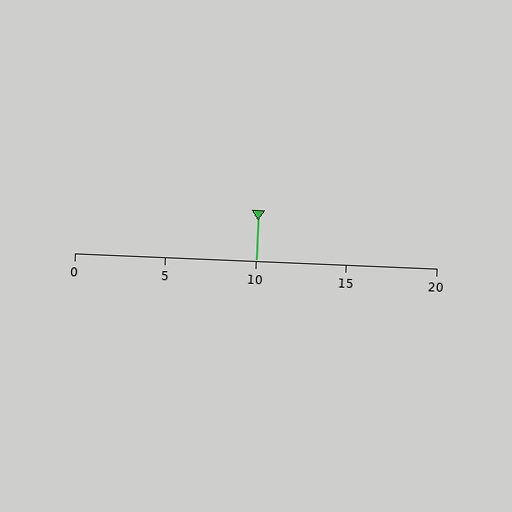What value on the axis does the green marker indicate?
The marker indicates approximately 10.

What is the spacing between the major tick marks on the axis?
The major ticks are spaced 5 apart.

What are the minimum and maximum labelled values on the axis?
The axis runs from 0 to 20.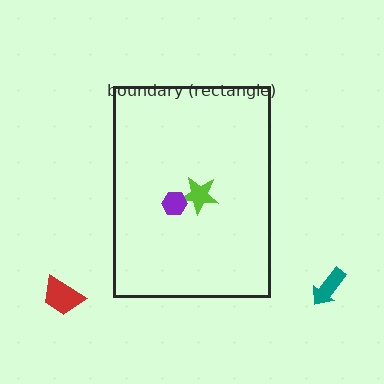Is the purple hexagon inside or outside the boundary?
Inside.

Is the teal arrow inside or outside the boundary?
Outside.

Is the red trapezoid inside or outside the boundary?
Outside.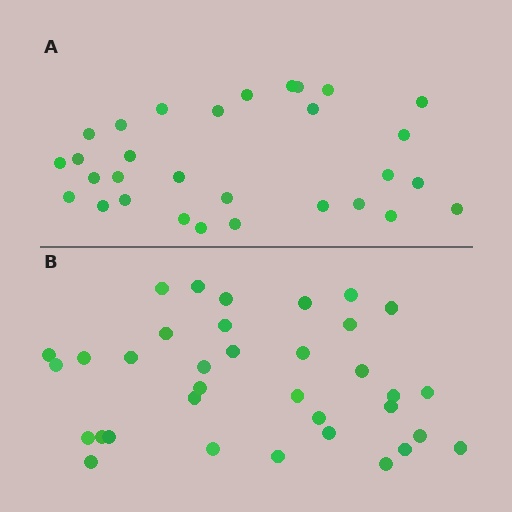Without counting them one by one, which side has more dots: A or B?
Region B (the bottom region) has more dots.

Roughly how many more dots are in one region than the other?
Region B has about 5 more dots than region A.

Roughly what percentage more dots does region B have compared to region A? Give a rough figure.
About 15% more.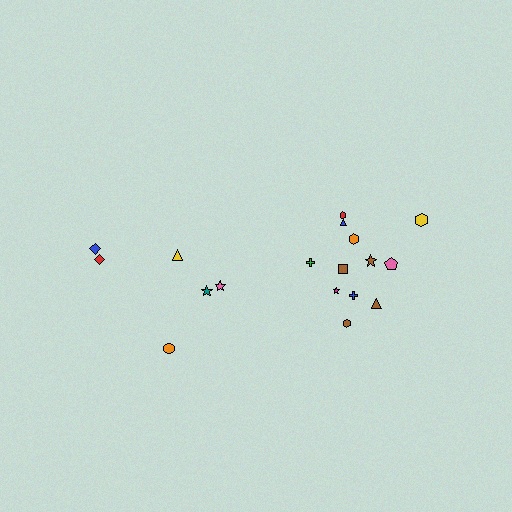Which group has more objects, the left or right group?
The right group.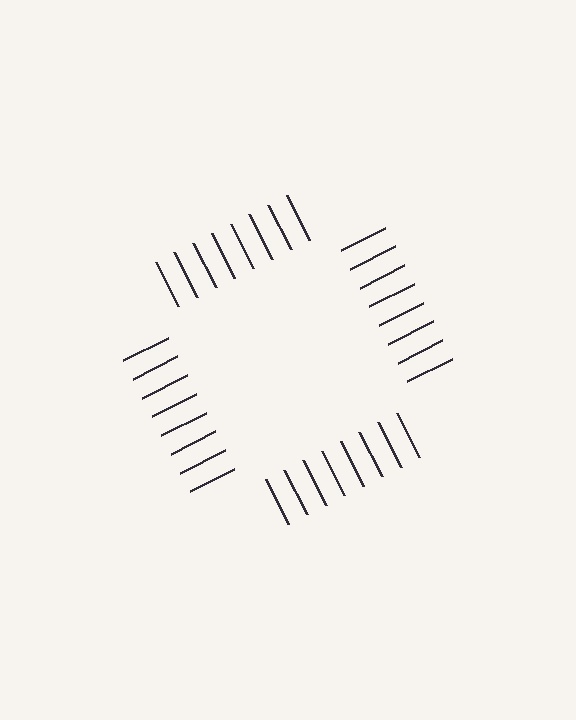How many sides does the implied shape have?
4 sides — the line-ends trace a square.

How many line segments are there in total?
32 — 8 along each of the 4 edges.